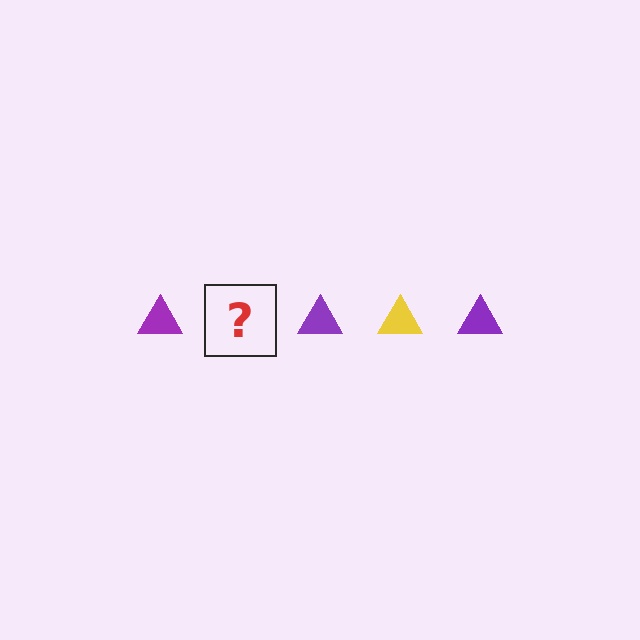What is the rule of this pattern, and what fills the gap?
The rule is that the pattern cycles through purple, yellow triangles. The gap should be filled with a yellow triangle.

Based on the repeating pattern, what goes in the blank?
The blank should be a yellow triangle.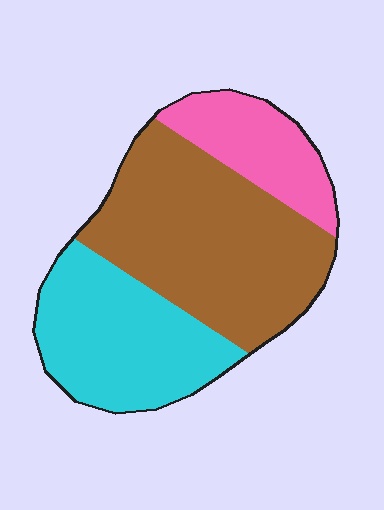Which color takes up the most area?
Brown, at roughly 50%.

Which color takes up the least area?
Pink, at roughly 20%.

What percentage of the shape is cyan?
Cyan takes up between a sixth and a third of the shape.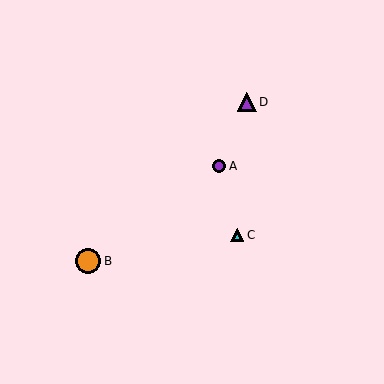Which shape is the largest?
The orange circle (labeled B) is the largest.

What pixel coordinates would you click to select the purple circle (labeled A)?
Click at (219, 166) to select the purple circle A.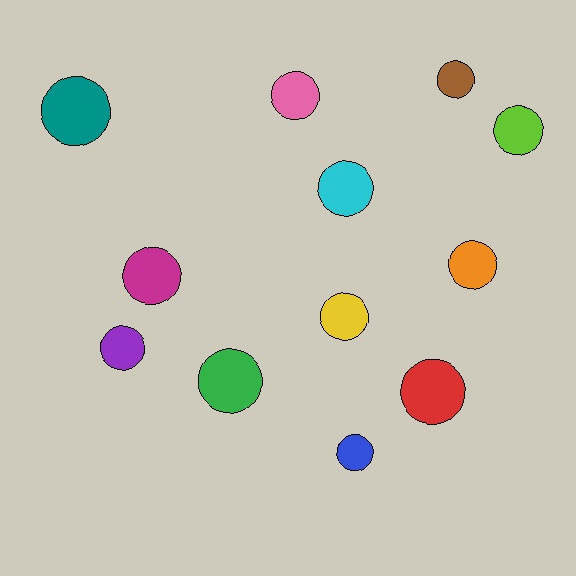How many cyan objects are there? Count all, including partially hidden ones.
There is 1 cyan object.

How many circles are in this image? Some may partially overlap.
There are 12 circles.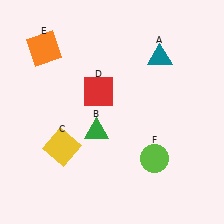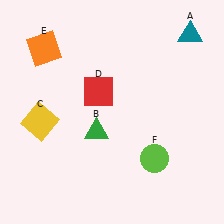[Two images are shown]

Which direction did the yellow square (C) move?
The yellow square (C) moved up.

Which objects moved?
The objects that moved are: the teal triangle (A), the yellow square (C).